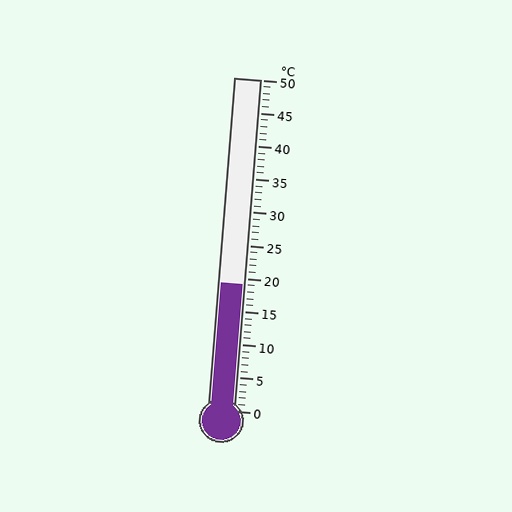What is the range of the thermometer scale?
The thermometer scale ranges from 0°C to 50°C.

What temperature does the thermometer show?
The thermometer shows approximately 19°C.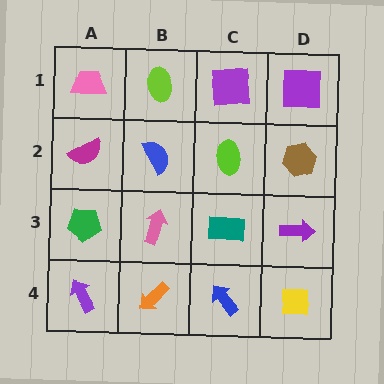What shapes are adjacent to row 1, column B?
A blue semicircle (row 2, column B), a pink trapezoid (row 1, column A), a purple square (row 1, column C).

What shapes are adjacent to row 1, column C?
A lime ellipse (row 2, column C), a lime ellipse (row 1, column B), a purple square (row 1, column D).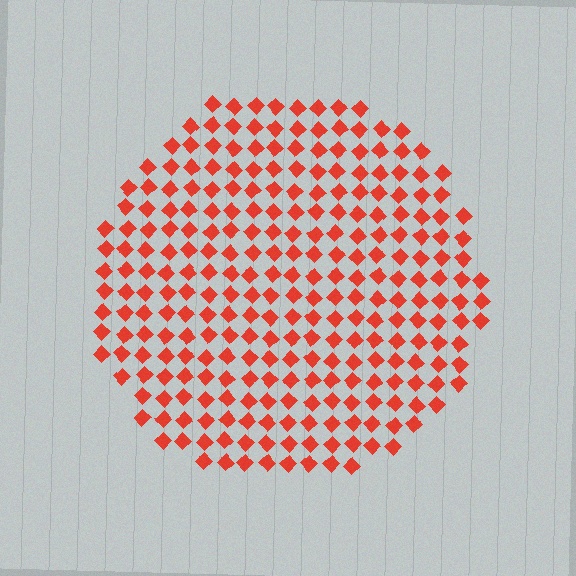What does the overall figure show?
The overall figure shows a circle.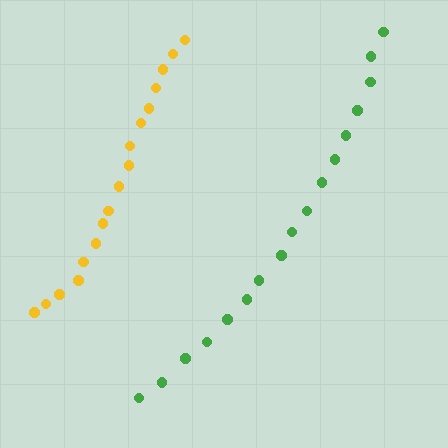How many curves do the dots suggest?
There are 2 distinct paths.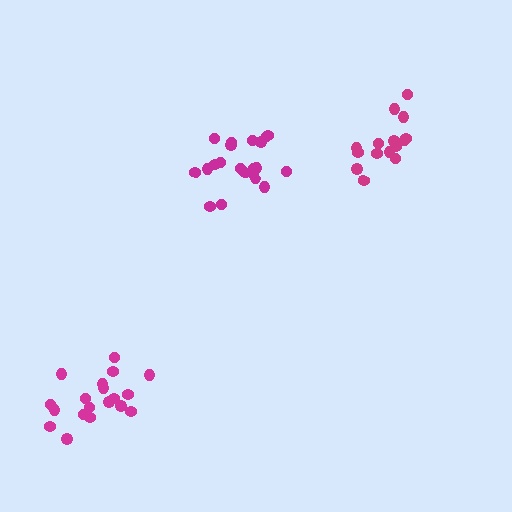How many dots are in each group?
Group 1: 19 dots, Group 2: 21 dots, Group 3: 15 dots (55 total).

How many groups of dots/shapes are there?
There are 3 groups.